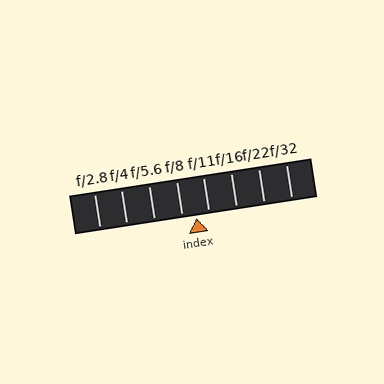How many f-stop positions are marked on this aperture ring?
There are 8 f-stop positions marked.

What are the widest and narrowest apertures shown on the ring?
The widest aperture shown is f/2.8 and the narrowest is f/32.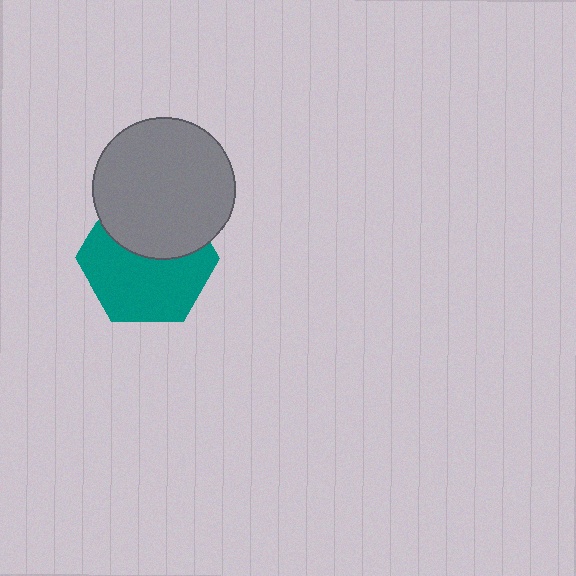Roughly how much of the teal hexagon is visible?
About half of it is visible (roughly 61%).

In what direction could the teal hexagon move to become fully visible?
The teal hexagon could move down. That would shift it out from behind the gray circle entirely.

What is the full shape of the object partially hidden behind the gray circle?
The partially hidden object is a teal hexagon.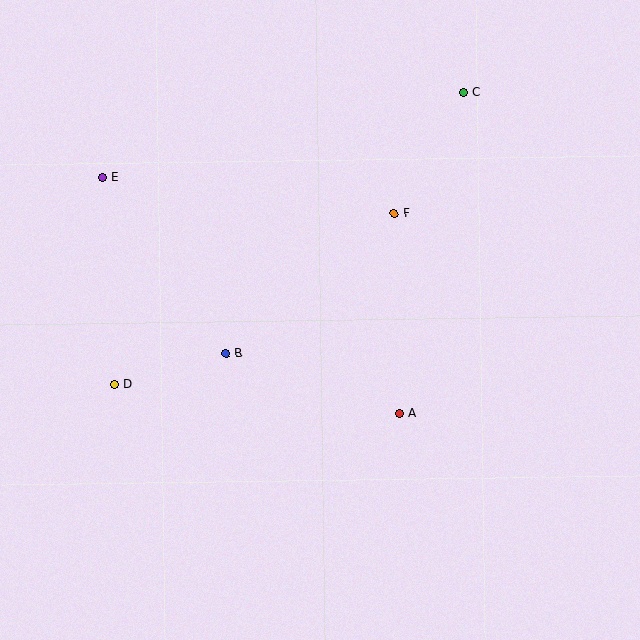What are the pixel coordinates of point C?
Point C is at (463, 92).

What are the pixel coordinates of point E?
Point E is at (102, 177).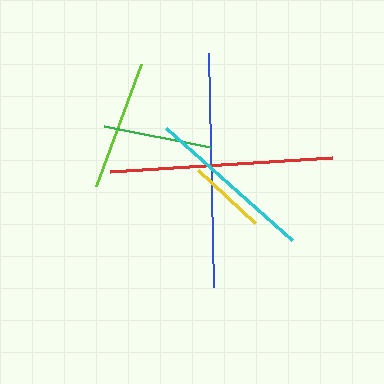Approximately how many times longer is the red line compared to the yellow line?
The red line is approximately 2.9 times the length of the yellow line.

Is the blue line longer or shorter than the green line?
The blue line is longer than the green line.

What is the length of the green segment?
The green segment is approximately 107 pixels long.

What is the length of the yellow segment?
The yellow segment is approximately 77 pixels long.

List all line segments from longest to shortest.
From longest to shortest: blue, red, cyan, lime, green, yellow.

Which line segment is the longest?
The blue line is the longest at approximately 234 pixels.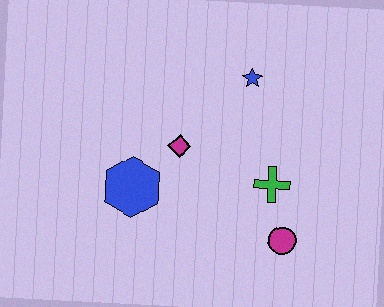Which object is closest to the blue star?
The magenta diamond is closest to the blue star.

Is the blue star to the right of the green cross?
No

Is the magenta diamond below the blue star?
Yes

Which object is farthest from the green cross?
The blue hexagon is farthest from the green cross.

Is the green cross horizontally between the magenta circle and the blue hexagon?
Yes